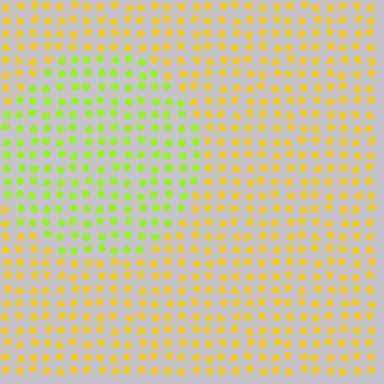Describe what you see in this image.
The image is filled with small yellow elements in a uniform arrangement. A circle-shaped region is visible where the elements are tinted to a slightly different hue, forming a subtle color boundary.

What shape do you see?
I see a circle.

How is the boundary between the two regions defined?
The boundary is defined purely by a slight shift in hue (about 38 degrees). Spacing, size, and orientation are identical on both sides.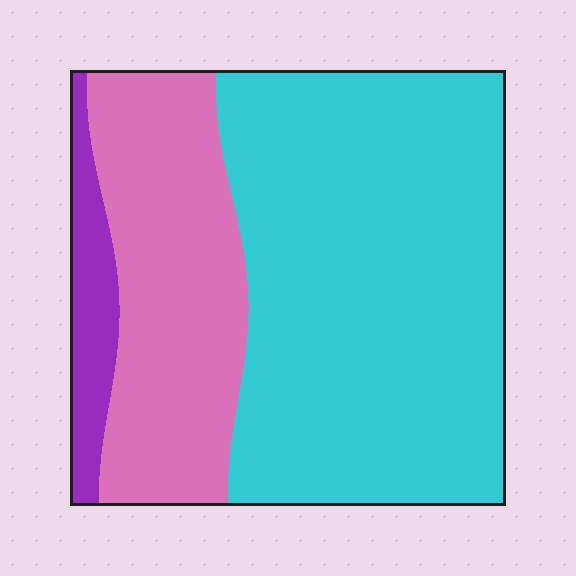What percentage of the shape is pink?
Pink covers roughly 30% of the shape.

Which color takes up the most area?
Cyan, at roughly 60%.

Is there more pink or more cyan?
Cyan.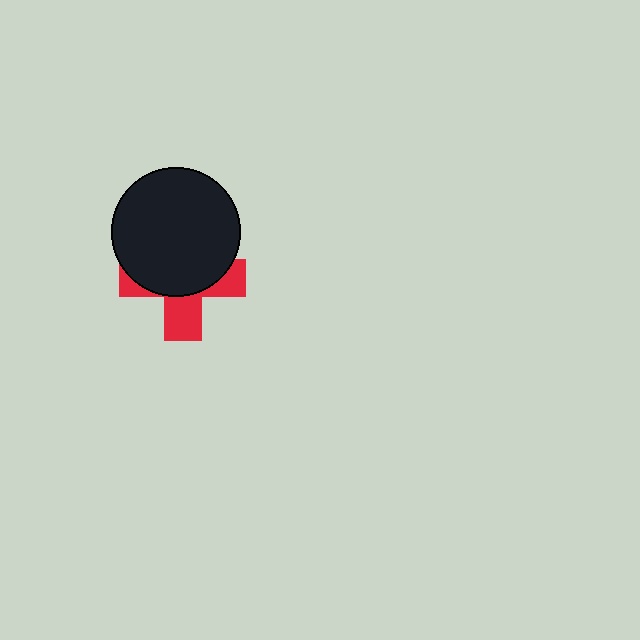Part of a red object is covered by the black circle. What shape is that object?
It is a cross.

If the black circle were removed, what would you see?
You would see the complete red cross.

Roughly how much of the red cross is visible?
A small part of it is visible (roughly 41%).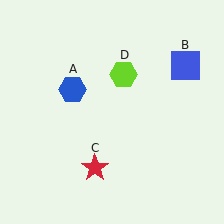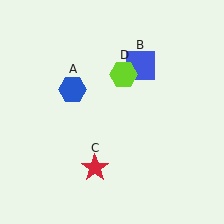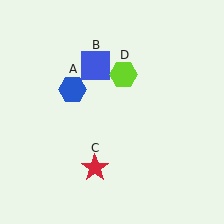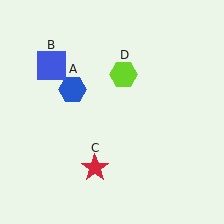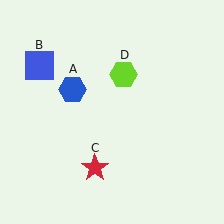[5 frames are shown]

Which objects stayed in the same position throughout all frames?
Blue hexagon (object A) and red star (object C) and lime hexagon (object D) remained stationary.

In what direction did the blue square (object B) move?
The blue square (object B) moved left.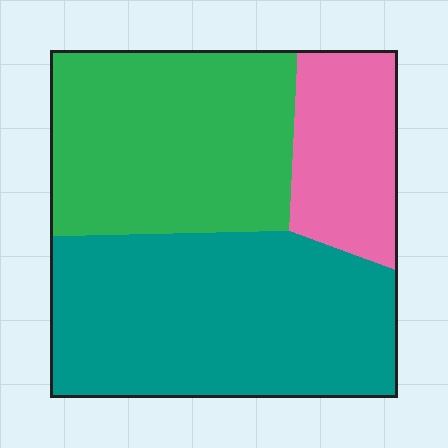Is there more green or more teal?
Teal.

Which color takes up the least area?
Pink, at roughly 15%.